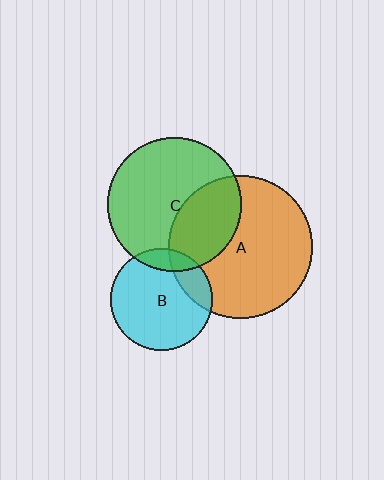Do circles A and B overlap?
Yes.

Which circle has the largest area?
Circle A (orange).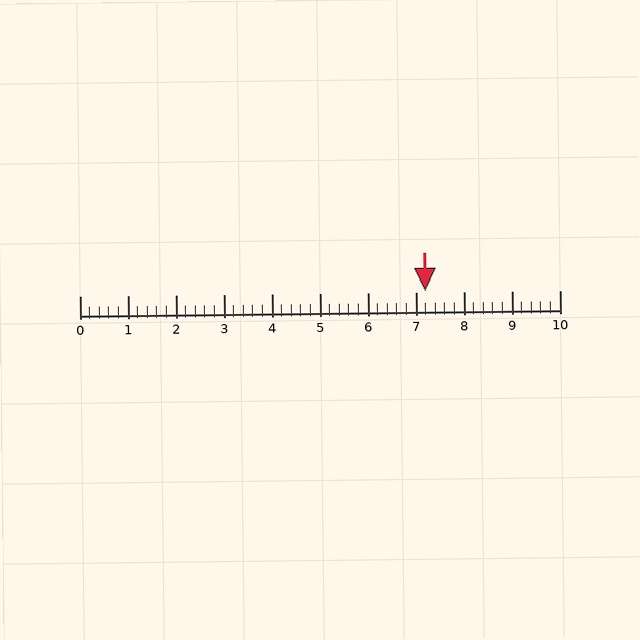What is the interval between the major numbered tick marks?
The major tick marks are spaced 1 units apart.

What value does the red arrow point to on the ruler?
The red arrow points to approximately 7.2.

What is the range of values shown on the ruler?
The ruler shows values from 0 to 10.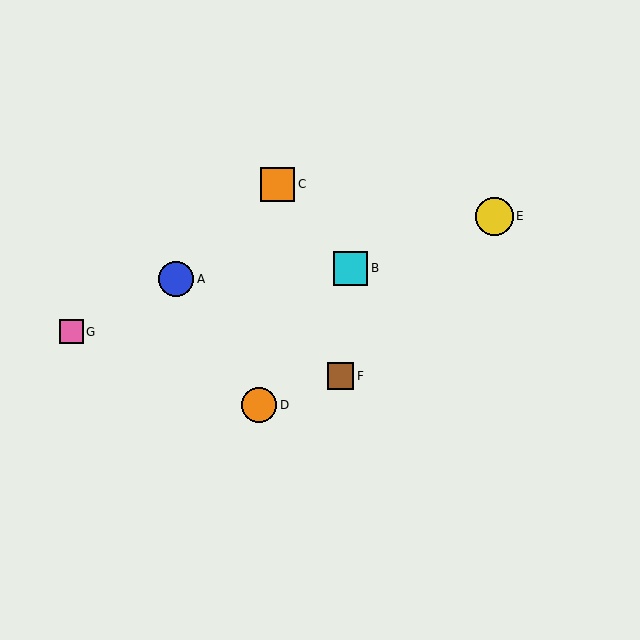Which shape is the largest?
The yellow circle (labeled E) is the largest.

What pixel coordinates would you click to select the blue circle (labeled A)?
Click at (176, 279) to select the blue circle A.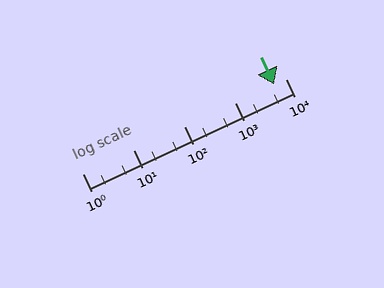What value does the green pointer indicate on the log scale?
The pointer indicates approximately 6000.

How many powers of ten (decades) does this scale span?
The scale spans 4 decades, from 1 to 10000.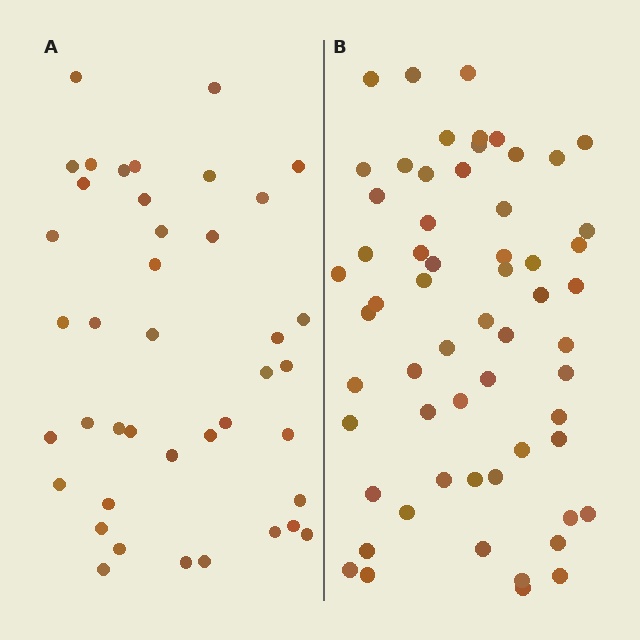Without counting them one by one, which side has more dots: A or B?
Region B (the right region) has more dots.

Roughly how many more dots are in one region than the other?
Region B has approximately 20 more dots than region A.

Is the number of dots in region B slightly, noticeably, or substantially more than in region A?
Region B has substantially more. The ratio is roughly 1.5 to 1.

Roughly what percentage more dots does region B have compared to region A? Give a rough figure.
About 45% more.